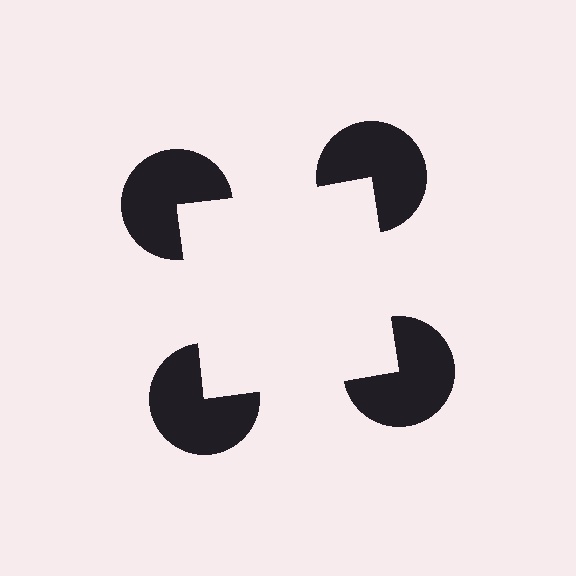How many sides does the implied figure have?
4 sides.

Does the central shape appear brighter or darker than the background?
It typically appears slightly brighter than the background, even though no actual brightness change is drawn.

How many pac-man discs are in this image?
There are 4 — one at each vertex of the illusory square.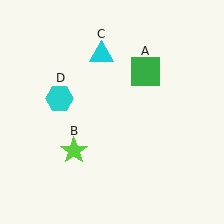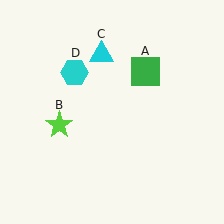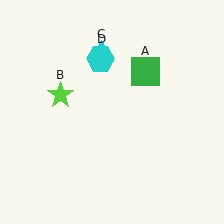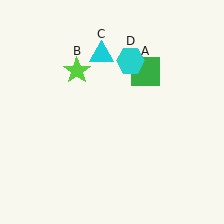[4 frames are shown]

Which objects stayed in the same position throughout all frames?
Green square (object A) and cyan triangle (object C) remained stationary.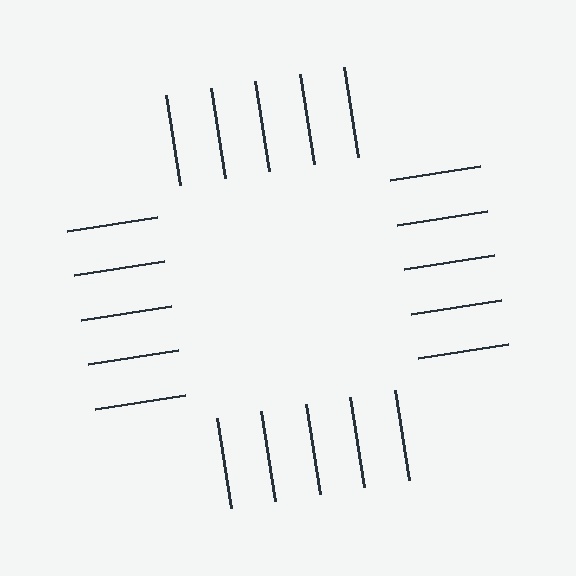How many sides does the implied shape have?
4 sides — the line-ends trace a square.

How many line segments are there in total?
20 — 5 along each of the 4 edges.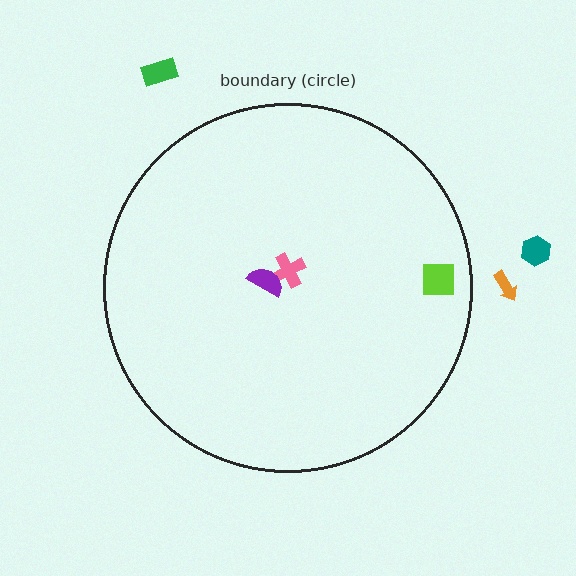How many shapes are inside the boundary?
3 inside, 3 outside.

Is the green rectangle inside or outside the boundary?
Outside.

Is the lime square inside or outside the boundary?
Inside.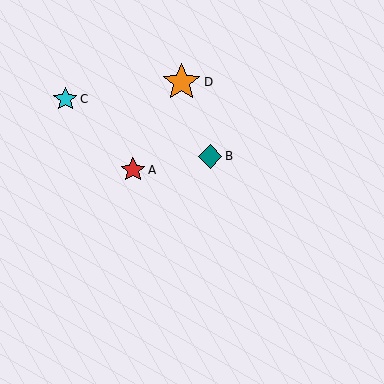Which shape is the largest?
The orange star (labeled D) is the largest.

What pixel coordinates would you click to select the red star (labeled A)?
Click at (133, 170) to select the red star A.